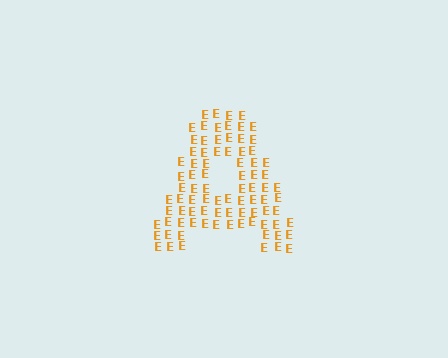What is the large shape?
The large shape is the letter A.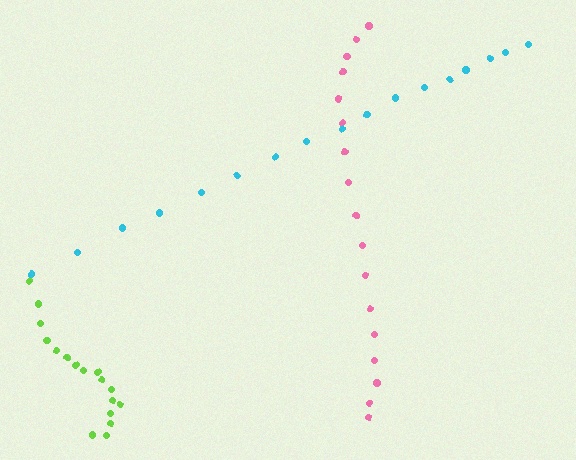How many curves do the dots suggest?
There are 3 distinct paths.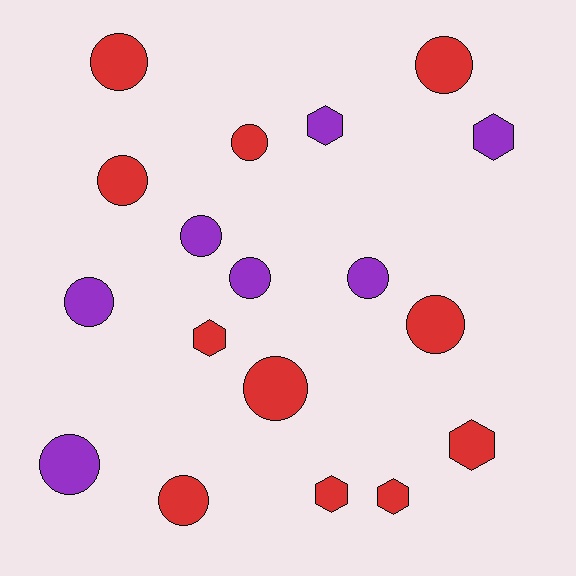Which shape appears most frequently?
Circle, with 12 objects.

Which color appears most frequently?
Red, with 11 objects.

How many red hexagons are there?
There are 4 red hexagons.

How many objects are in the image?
There are 18 objects.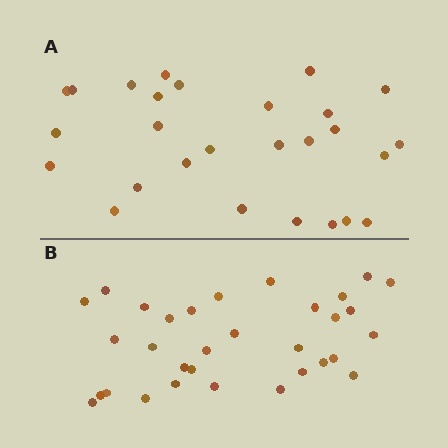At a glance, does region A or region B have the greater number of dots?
Region B (the bottom region) has more dots.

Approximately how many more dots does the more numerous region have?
Region B has about 5 more dots than region A.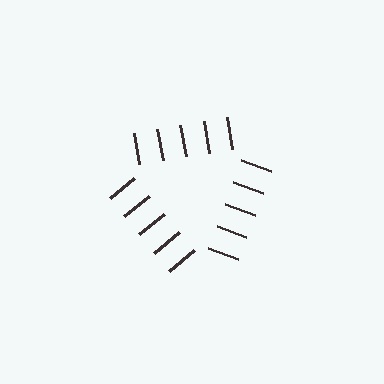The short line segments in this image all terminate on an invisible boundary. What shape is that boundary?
An illusory triangle — the line segments terminate on its edges but no continuous stroke is drawn.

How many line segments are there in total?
15 — 5 along each of the 3 edges.